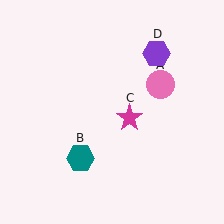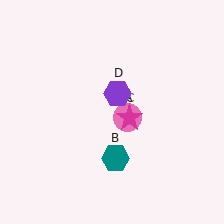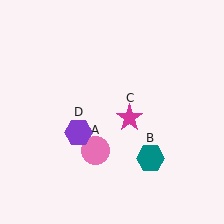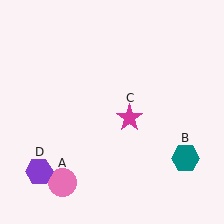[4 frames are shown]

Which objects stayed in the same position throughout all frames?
Magenta star (object C) remained stationary.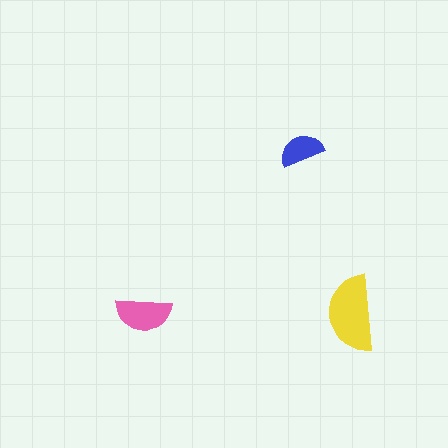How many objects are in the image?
There are 3 objects in the image.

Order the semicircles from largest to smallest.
the yellow one, the pink one, the blue one.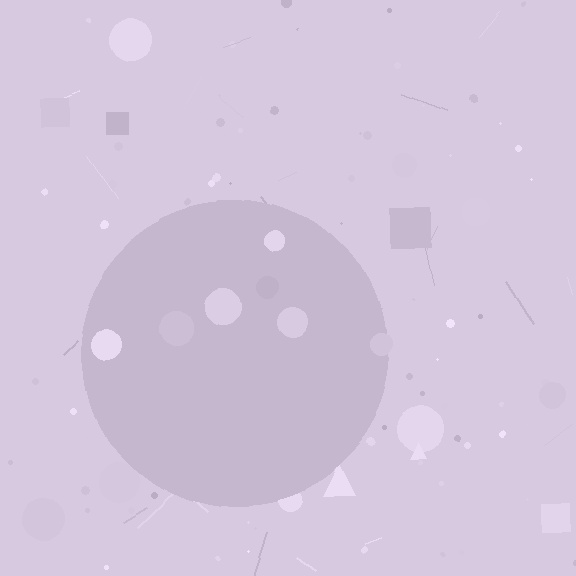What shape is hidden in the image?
A circle is hidden in the image.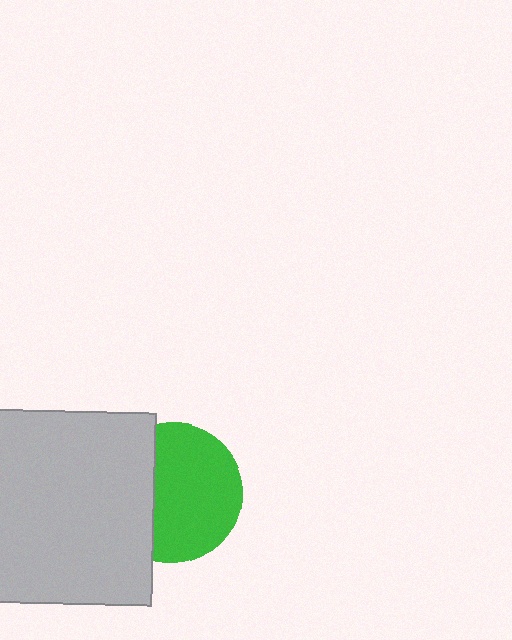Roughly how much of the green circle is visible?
About half of it is visible (roughly 65%).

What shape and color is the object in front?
The object in front is a light gray rectangle.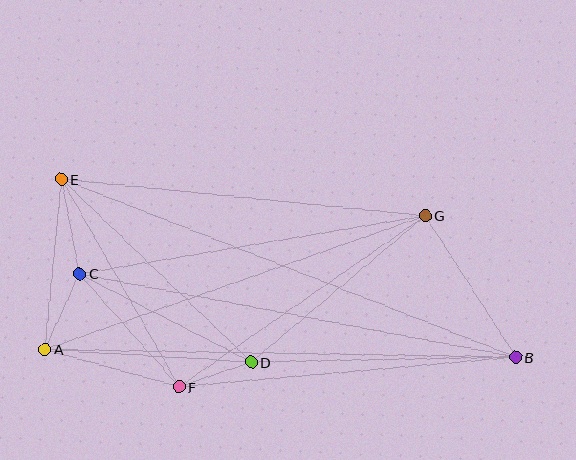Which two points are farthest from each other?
Points B and E are farthest from each other.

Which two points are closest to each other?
Points D and F are closest to each other.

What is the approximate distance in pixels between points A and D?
The distance between A and D is approximately 207 pixels.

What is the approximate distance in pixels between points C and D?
The distance between C and D is approximately 193 pixels.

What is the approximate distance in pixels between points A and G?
The distance between A and G is approximately 403 pixels.